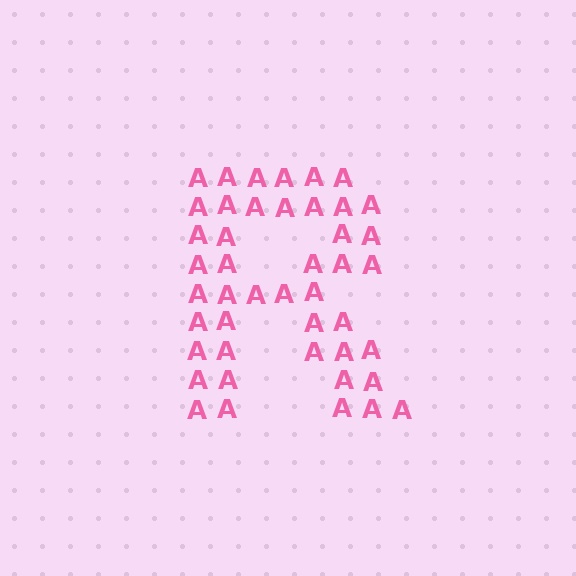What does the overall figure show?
The overall figure shows the letter R.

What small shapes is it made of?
It is made of small letter A's.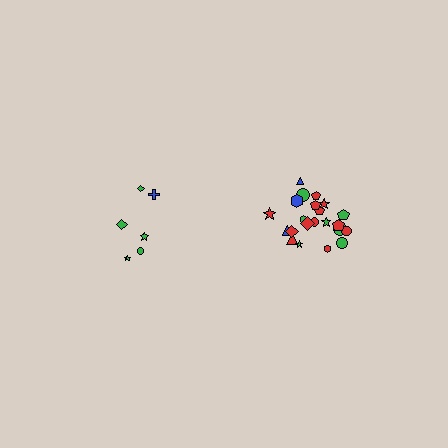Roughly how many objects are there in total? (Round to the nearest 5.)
Roughly 30 objects in total.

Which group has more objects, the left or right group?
The right group.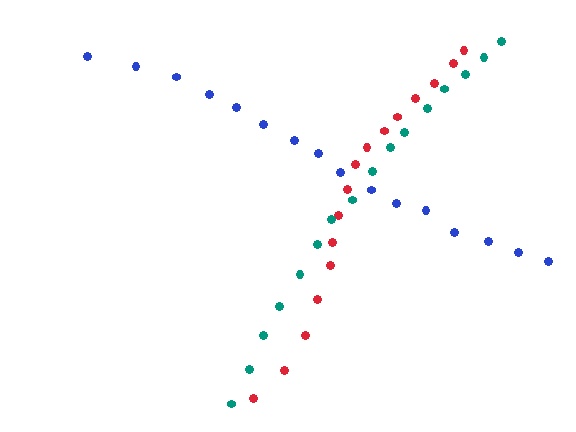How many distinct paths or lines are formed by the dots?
There are 3 distinct paths.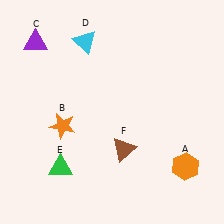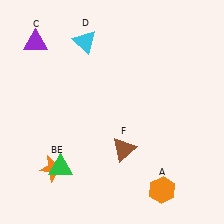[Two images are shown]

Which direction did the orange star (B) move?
The orange star (B) moved down.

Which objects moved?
The objects that moved are: the orange hexagon (A), the orange star (B).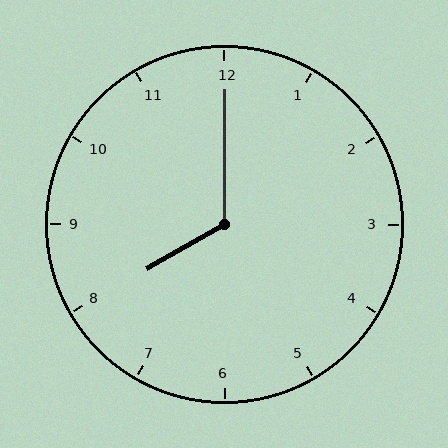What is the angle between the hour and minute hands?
Approximately 120 degrees.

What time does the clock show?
8:00.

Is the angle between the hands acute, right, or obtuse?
It is obtuse.